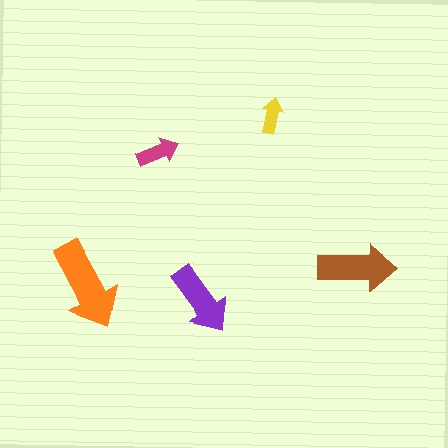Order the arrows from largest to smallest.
the orange one, the brown one, the purple one, the magenta one, the yellow one.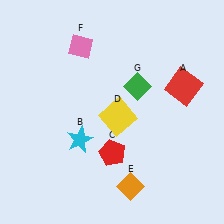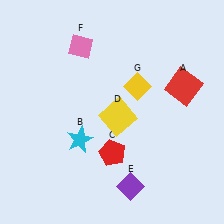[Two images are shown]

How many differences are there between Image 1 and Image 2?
There are 2 differences between the two images.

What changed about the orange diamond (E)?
In Image 1, E is orange. In Image 2, it changed to purple.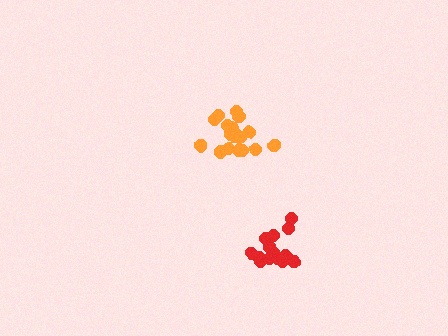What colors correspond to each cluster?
The clusters are colored: red, orange.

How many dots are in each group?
Group 1: 15 dots, Group 2: 20 dots (35 total).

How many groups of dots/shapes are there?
There are 2 groups.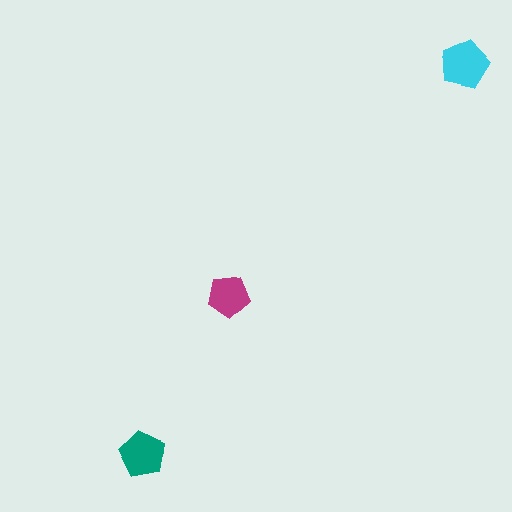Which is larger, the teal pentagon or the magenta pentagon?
The teal one.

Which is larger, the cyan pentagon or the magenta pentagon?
The cyan one.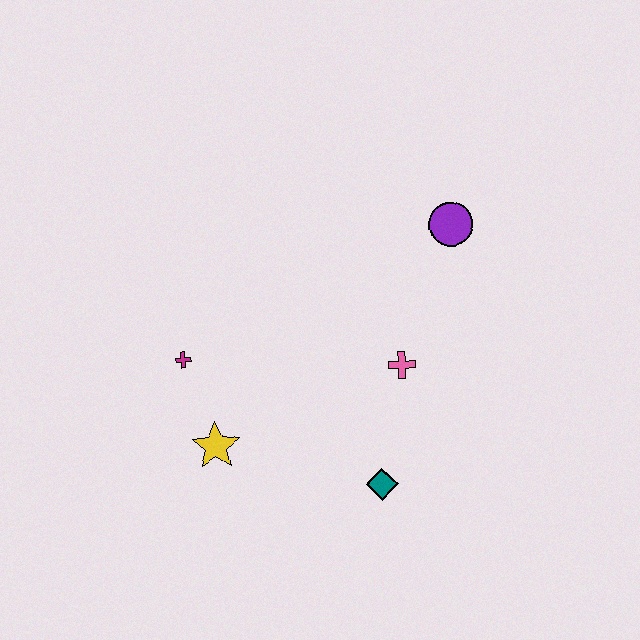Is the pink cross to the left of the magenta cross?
No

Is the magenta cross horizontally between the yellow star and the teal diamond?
No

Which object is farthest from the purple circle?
The yellow star is farthest from the purple circle.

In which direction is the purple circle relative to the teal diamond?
The purple circle is above the teal diamond.